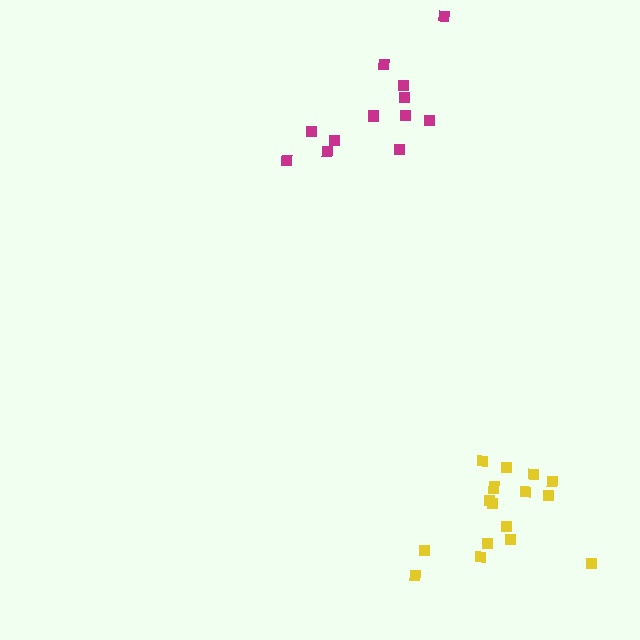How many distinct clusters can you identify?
There are 2 distinct clusters.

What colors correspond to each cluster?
The clusters are colored: magenta, yellow.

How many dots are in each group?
Group 1: 12 dots, Group 2: 17 dots (29 total).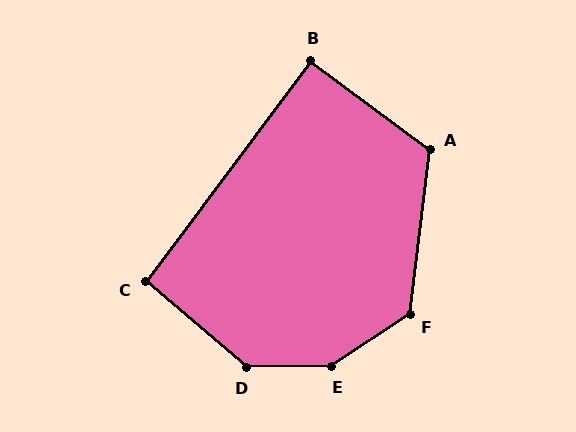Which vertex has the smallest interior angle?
B, at approximately 90 degrees.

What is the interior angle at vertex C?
Approximately 94 degrees (approximately right).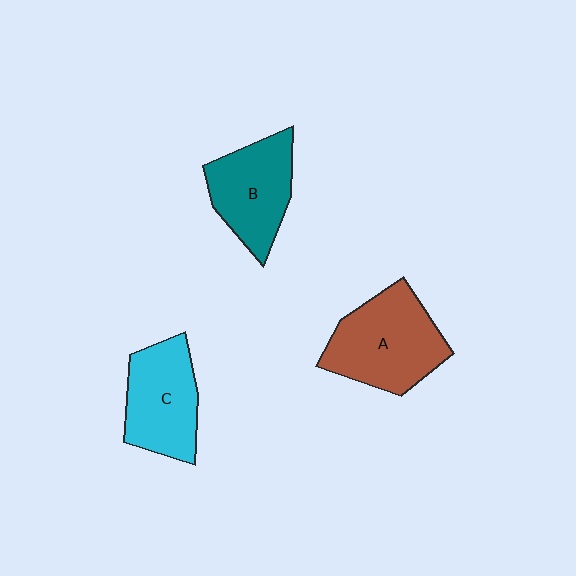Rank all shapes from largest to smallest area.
From largest to smallest: A (brown), C (cyan), B (teal).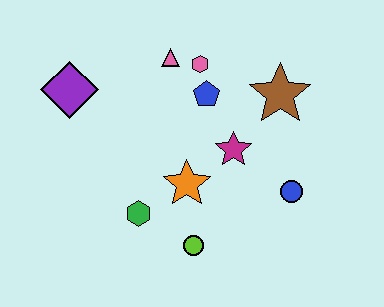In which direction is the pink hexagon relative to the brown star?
The pink hexagon is to the left of the brown star.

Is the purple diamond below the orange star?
No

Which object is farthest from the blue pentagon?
The lime circle is farthest from the blue pentagon.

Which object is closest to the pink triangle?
The pink hexagon is closest to the pink triangle.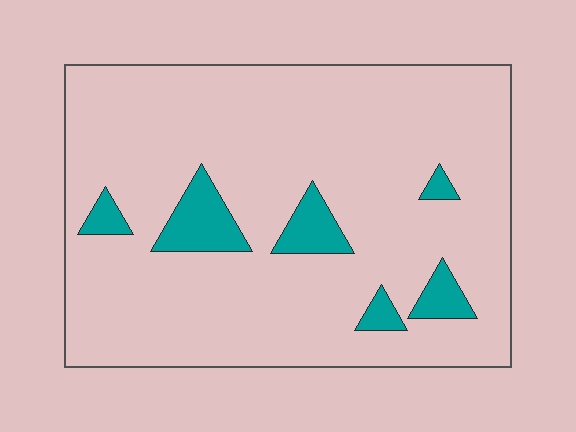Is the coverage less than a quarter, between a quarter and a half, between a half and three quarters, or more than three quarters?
Less than a quarter.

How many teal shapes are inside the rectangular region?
6.